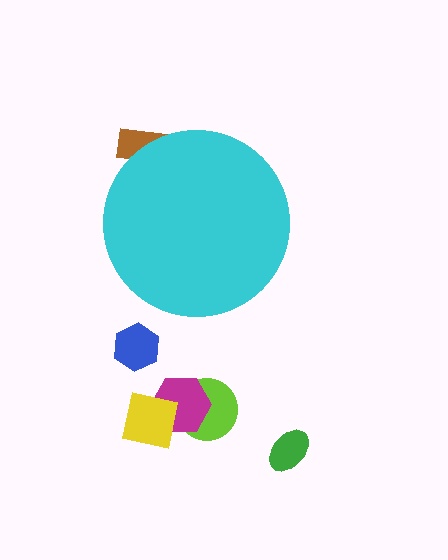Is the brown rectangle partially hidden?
Yes, the brown rectangle is partially hidden behind the cyan circle.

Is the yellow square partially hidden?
No, the yellow square is fully visible.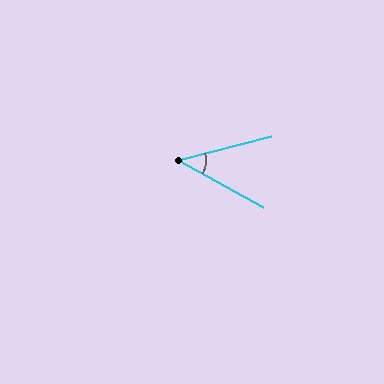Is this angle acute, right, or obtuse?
It is acute.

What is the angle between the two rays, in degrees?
Approximately 43 degrees.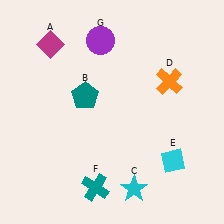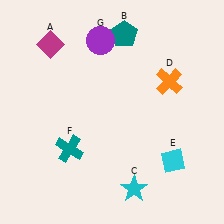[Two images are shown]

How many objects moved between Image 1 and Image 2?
2 objects moved between the two images.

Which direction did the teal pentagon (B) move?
The teal pentagon (B) moved up.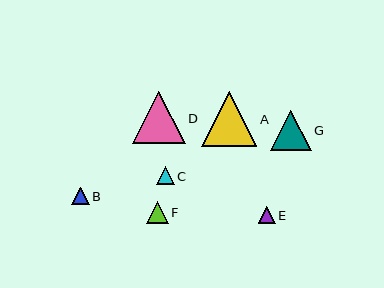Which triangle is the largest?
Triangle A is the largest with a size of approximately 55 pixels.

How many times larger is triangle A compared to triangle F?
Triangle A is approximately 2.6 times the size of triangle F.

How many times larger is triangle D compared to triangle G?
Triangle D is approximately 1.3 times the size of triangle G.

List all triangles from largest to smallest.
From largest to smallest: A, D, G, F, B, C, E.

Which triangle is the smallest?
Triangle E is the smallest with a size of approximately 17 pixels.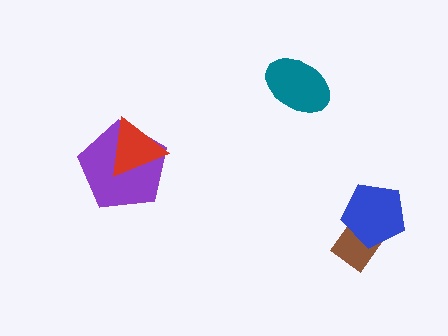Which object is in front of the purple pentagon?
The red triangle is in front of the purple pentagon.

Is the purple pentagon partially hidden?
Yes, it is partially covered by another shape.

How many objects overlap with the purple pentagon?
1 object overlaps with the purple pentagon.